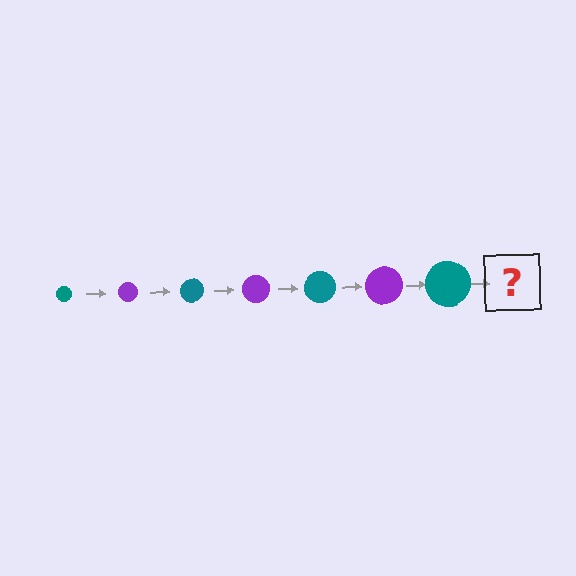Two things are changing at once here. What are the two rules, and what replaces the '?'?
The two rules are that the circle grows larger each step and the color cycles through teal and purple. The '?' should be a purple circle, larger than the previous one.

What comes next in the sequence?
The next element should be a purple circle, larger than the previous one.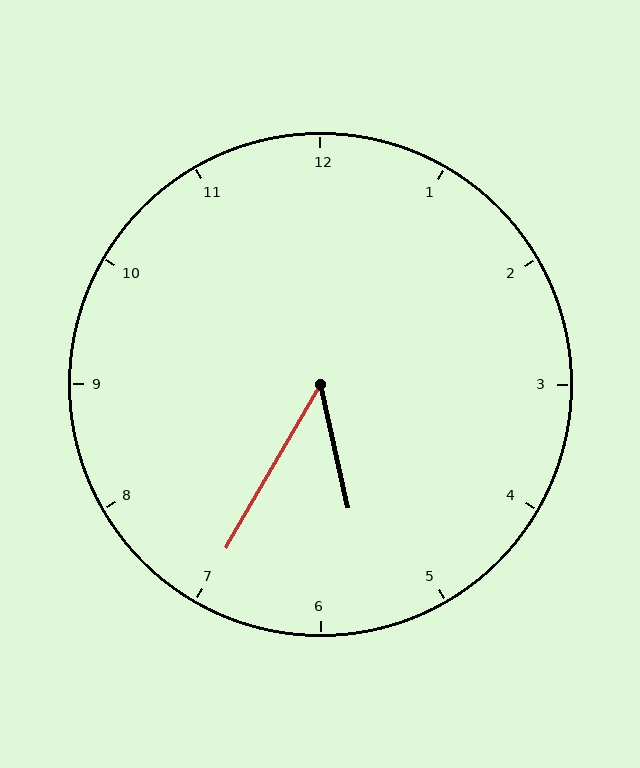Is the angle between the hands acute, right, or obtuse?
It is acute.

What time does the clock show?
5:35.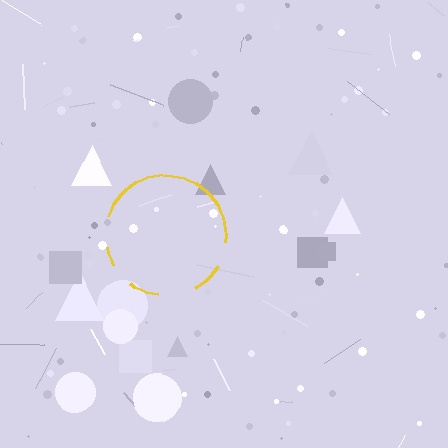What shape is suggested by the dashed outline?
The dashed outline suggests a circle.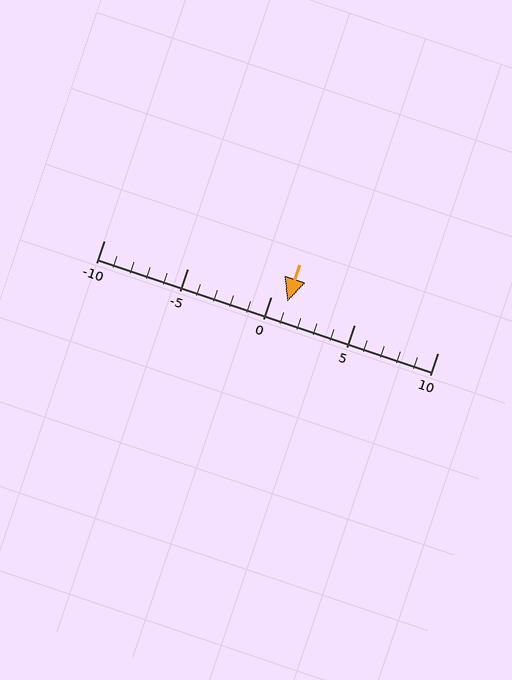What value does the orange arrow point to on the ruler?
The orange arrow points to approximately 1.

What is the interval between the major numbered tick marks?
The major tick marks are spaced 5 units apart.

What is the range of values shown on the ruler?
The ruler shows values from -10 to 10.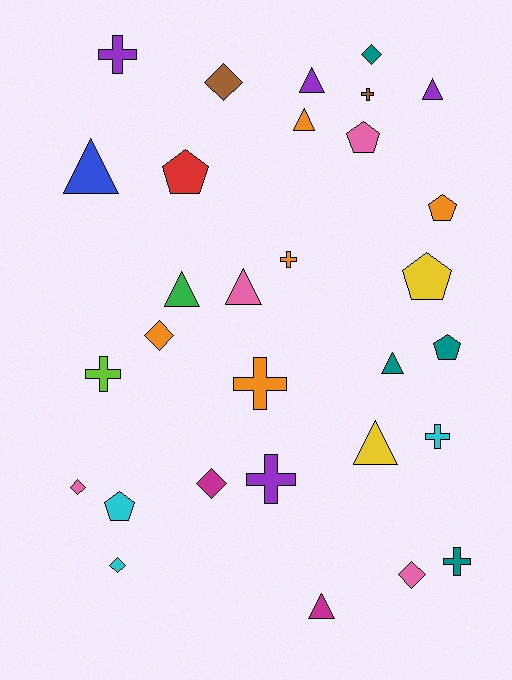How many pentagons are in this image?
There are 6 pentagons.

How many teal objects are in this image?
There are 4 teal objects.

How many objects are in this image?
There are 30 objects.